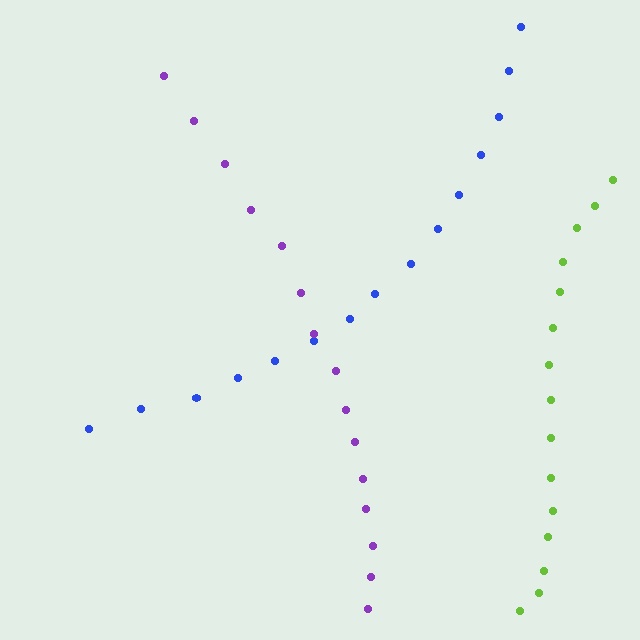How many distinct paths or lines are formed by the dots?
There are 3 distinct paths.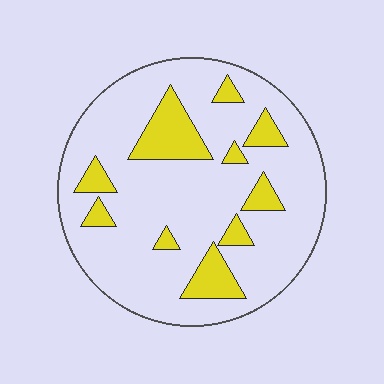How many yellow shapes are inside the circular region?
10.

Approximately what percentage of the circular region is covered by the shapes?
Approximately 20%.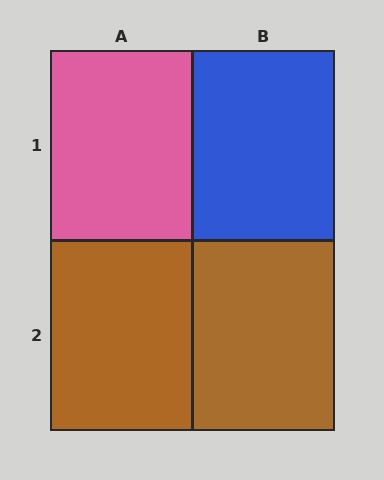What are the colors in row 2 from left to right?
Brown, brown.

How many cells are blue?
1 cell is blue.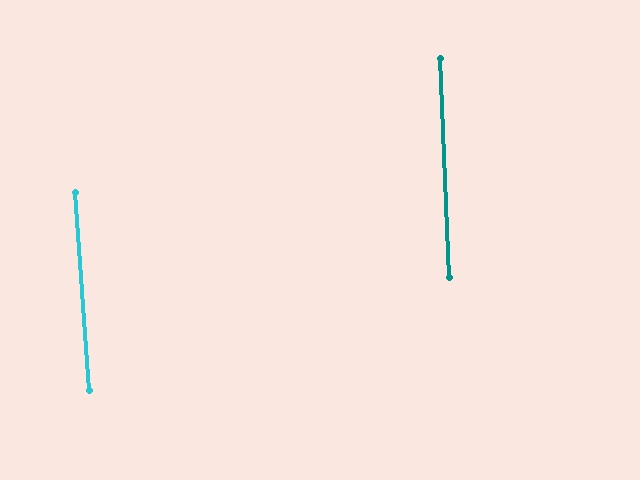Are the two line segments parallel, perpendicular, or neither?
Parallel — their directions differ by only 1.7°.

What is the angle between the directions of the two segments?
Approximately 2 degrees.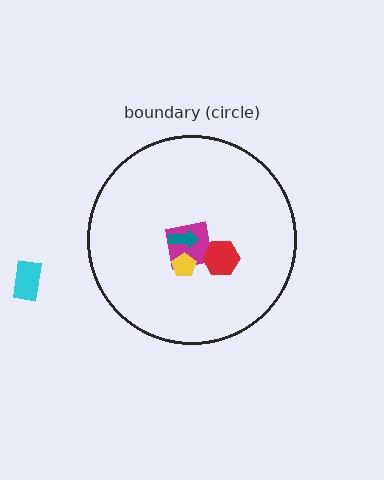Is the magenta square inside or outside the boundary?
Inside.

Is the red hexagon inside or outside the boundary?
Inside.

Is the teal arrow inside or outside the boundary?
Inside.